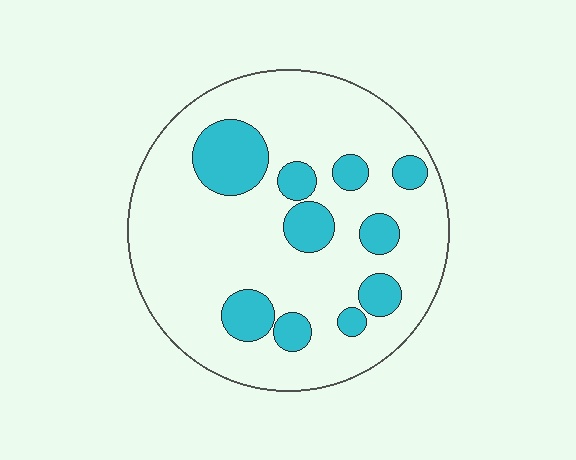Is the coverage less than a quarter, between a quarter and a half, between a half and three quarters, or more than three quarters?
Less than a quarter.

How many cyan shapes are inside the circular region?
10.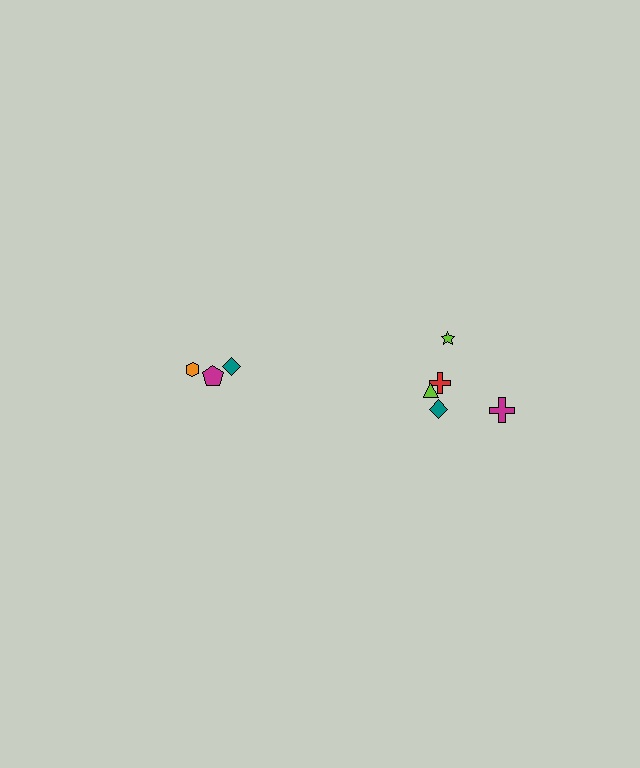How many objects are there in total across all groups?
There are 8 objects.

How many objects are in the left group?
There are 3 objects.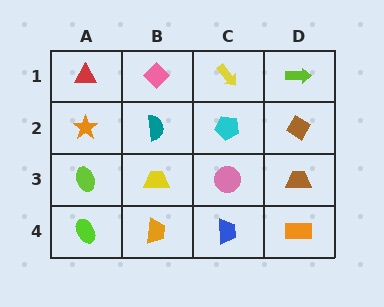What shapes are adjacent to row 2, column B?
A pink diamond (row 1, column B), a yellow trapezoid (row 3, column B), an orange star (row 2, column A), a cyan pentagon (row 2, column C).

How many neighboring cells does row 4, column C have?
3.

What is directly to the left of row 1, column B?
A red triangle.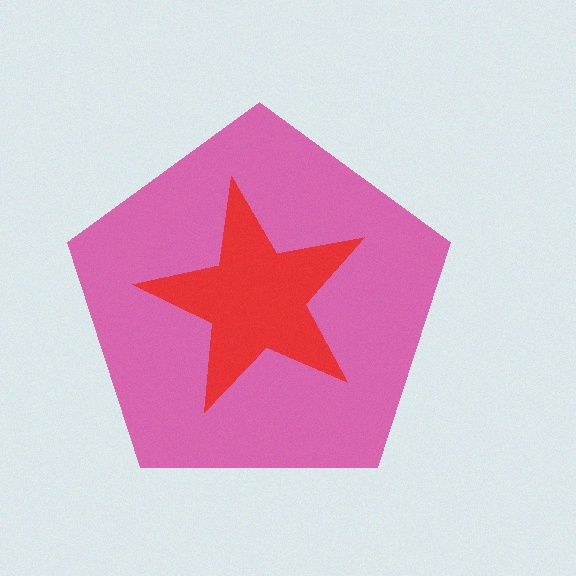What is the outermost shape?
The pink pentagon.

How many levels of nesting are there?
2.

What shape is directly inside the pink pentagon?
The red star.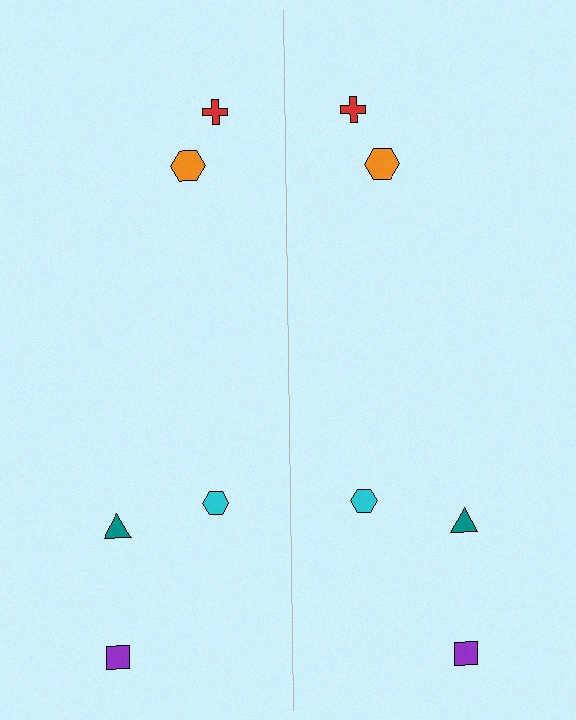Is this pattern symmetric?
Yes, this pattern has bilateral (reflection) symmetry.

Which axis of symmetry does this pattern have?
The pattern has a vertical axis of symmetry running through the center of the image.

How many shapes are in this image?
There are 10 shapes in this image.